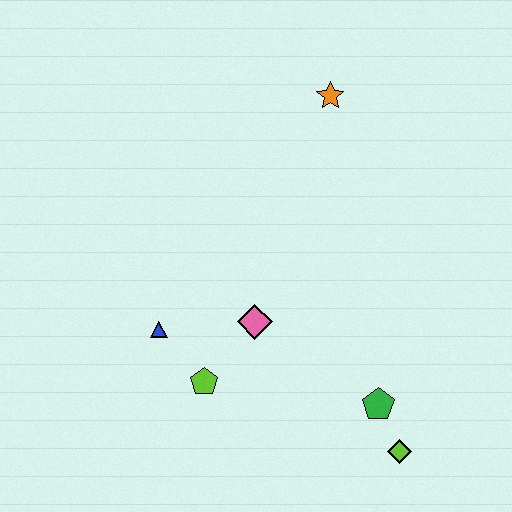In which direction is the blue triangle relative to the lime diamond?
The blue triangle is to the left of the lime diamond.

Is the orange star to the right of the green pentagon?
No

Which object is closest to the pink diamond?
The lime pentagon is closest to the pink diamond.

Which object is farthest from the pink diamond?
The orange star is farthest from the pink diamond.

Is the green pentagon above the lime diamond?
Yes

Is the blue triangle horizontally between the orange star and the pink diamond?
No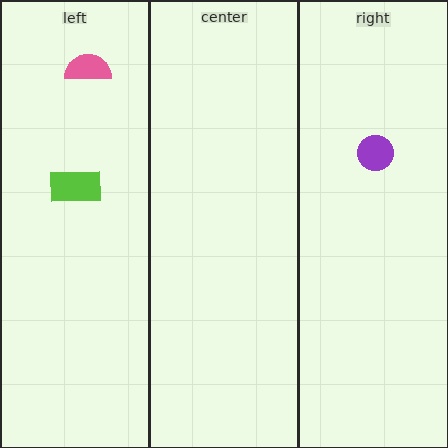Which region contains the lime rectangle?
The left region.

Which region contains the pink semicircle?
The left region.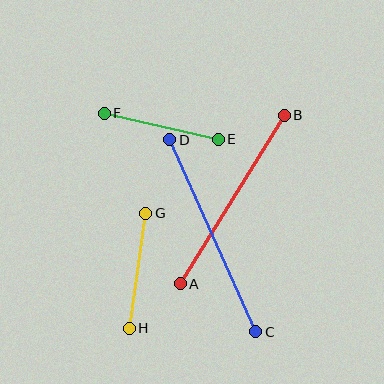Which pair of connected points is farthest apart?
Points C and D are farthest apart.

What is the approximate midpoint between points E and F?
The midpoint is at approximately (161, 126) pixels.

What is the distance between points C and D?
The distance is approximately 211 pixels.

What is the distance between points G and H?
The distance is approximately 116 pixels.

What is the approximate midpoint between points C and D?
The midpoint is at approximately (213, 236) pixels.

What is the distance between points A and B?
The distance is approximately 198 pixels.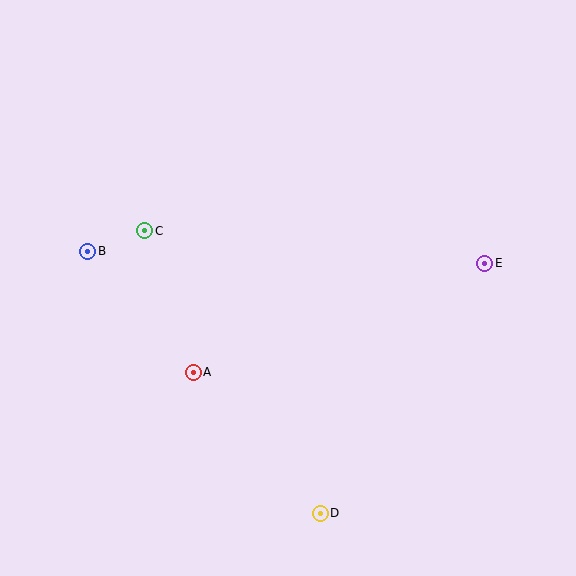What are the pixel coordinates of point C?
Point C is at (145, 231).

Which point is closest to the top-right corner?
Point E is closest to the top-right corner.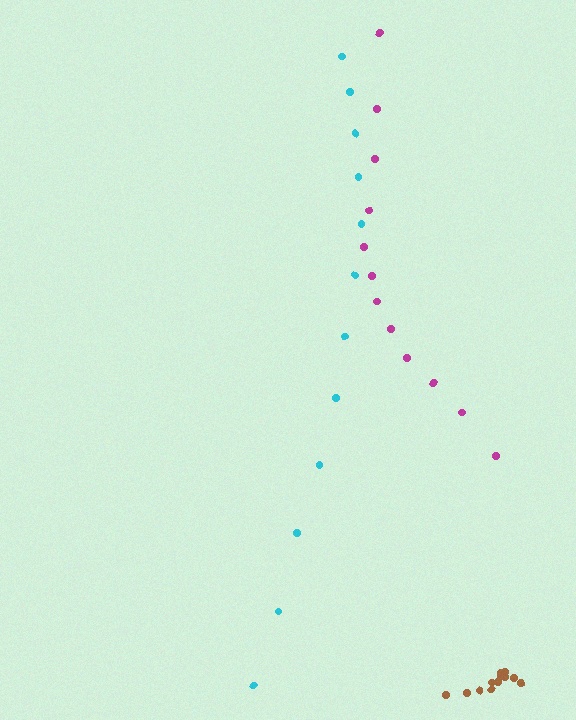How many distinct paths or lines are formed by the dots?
There are 3 distinct paths.